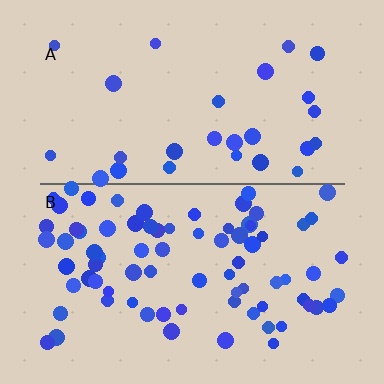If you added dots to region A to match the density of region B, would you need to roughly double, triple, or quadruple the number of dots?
Approximately triple.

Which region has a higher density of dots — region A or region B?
B (the bottom).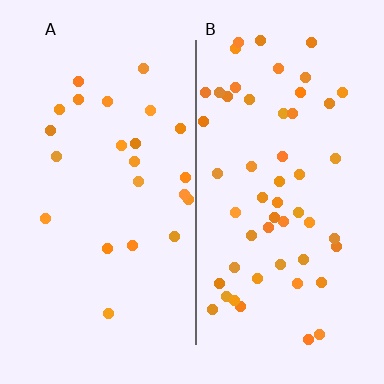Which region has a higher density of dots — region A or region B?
B (the right).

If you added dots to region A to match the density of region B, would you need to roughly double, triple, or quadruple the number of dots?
Approximately double.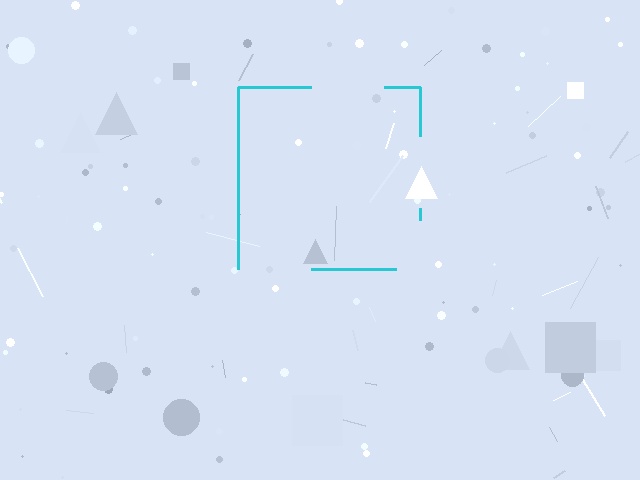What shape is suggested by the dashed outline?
The dashed outline suggests a square.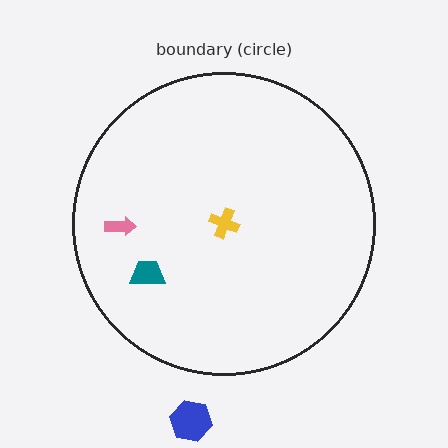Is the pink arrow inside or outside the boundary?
Inside.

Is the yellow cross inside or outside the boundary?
Inside.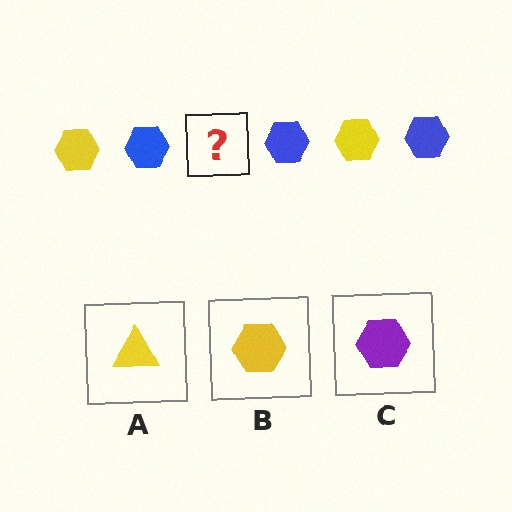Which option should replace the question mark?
Option B.